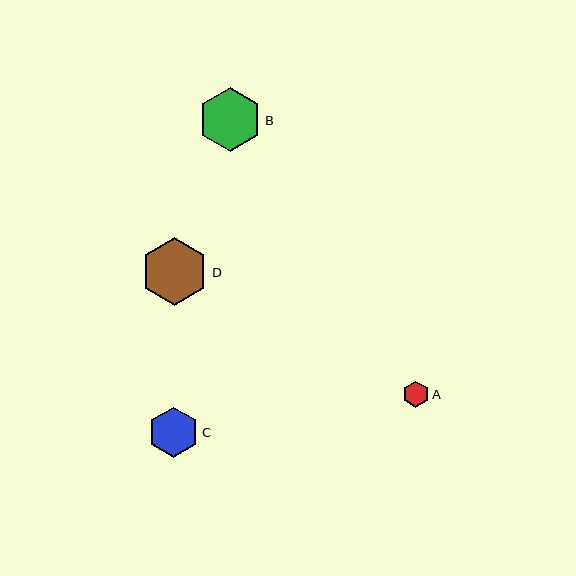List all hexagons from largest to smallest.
From largest to smallest: D, B, C, A.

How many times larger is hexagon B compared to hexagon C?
Hexagon B is approximately 1.3 times the size of hexagon C.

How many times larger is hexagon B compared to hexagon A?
Hexagon B is approximately 2.5 times the size of hexagon A.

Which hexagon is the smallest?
Hexagon A is the smallest with a size of approximately 26 pixels.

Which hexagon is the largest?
Hexagon D is the largest with a size of approximately 68 pixels.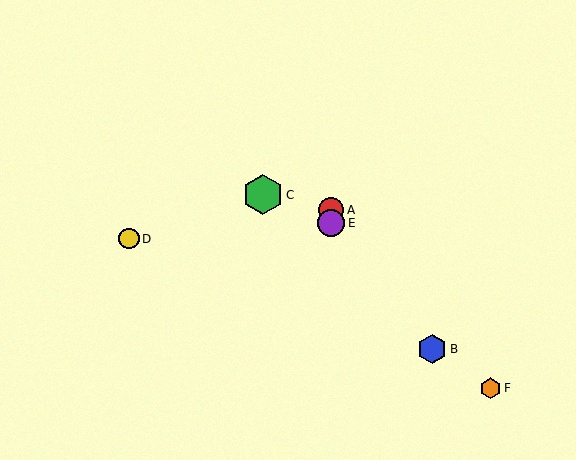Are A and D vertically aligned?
No, A is at x≈331 and D is at x≈129.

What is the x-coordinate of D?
Object D is at x≈129.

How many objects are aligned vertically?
2 objects (A, E) are aligned vertically.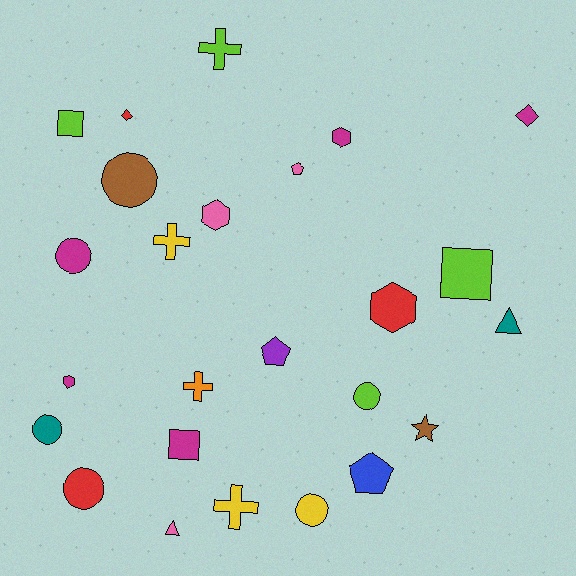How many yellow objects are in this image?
There are 3 yellow objects.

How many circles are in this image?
There are 6 circles.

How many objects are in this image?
There are 25 objects.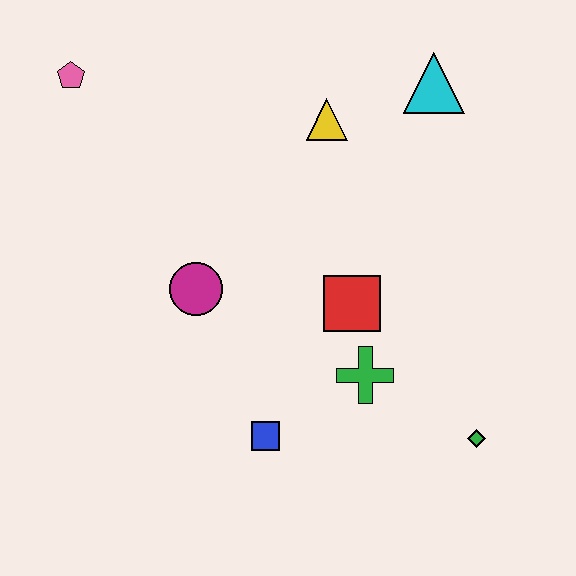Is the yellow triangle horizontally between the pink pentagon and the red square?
Yes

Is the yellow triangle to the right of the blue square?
Yes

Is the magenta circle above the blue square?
Yes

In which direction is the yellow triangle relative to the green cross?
The yellow triangle is above the green cross.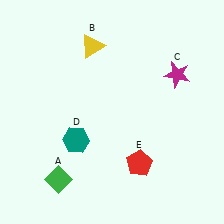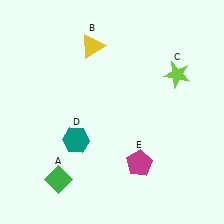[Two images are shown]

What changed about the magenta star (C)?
In Image 1, C is magenta. In Image 2, it changed to lime.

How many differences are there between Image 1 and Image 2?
There are 2 differences between the two images.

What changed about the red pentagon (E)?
In Image 1, E is red. In Image 2, it changed to magenta.